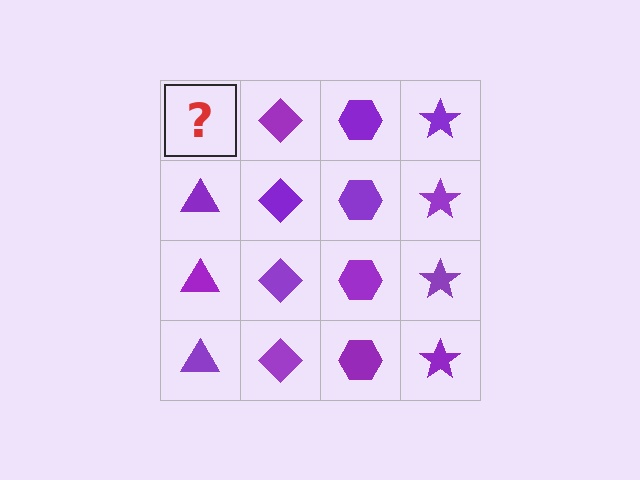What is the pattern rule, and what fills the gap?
The rule is that each column has a consistent shape. The gap should be filled with a purple triangle.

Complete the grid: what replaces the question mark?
The question mark should be replaced with a purple triangle.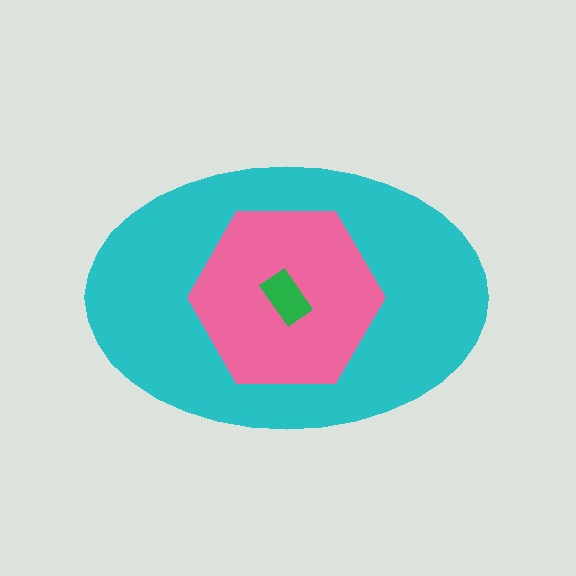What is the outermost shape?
The cyan ellipse.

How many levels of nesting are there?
3.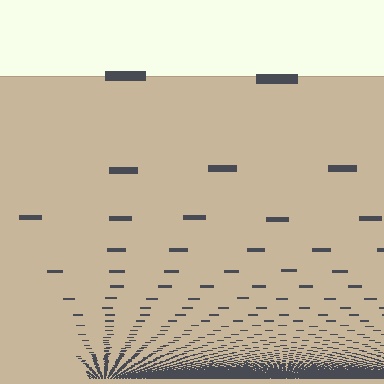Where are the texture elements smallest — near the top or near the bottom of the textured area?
Near the bottom.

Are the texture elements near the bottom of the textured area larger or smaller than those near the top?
Smaller. The gradient is inverted — elements near the bottom are smaller and denser.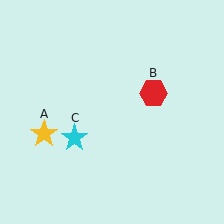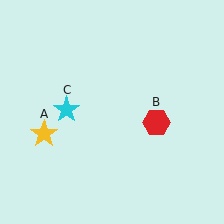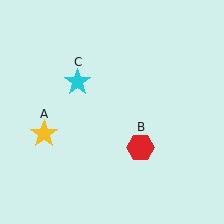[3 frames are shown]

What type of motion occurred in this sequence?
The red hexagon (object B), cyan star (object C) rotated clockwise around the center of the scene.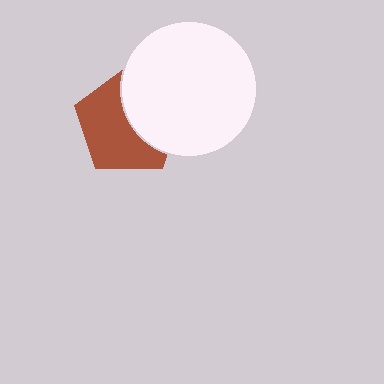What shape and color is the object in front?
The object in front is a white circle.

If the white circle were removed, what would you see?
You would see the complete brown pentagon.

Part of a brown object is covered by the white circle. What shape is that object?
It is a pentagon.